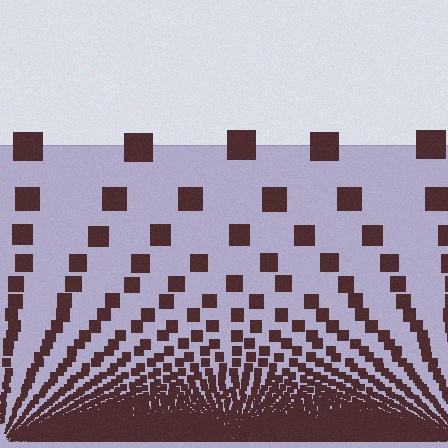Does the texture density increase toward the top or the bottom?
Density increases toward the bottom.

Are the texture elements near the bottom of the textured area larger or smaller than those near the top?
Smaller. The gradient is inverted — elements near the bottom are smaller and denser.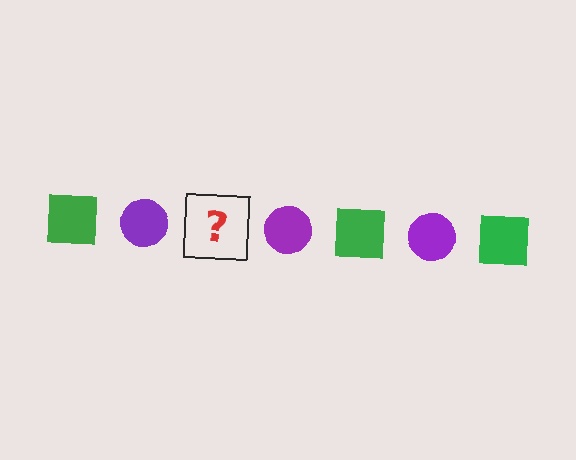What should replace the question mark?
The question mark should be replaced with a green square.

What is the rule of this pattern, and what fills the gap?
The rule is that the pattern alternates between green square and purple circle. The gap should be filled with a green square.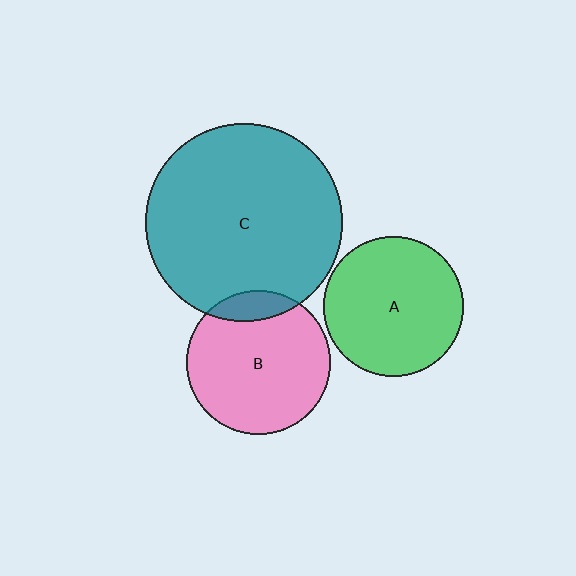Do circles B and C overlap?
Yes.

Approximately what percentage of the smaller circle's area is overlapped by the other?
Approximately 10%.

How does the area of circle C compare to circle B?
Approximately 1.9 times.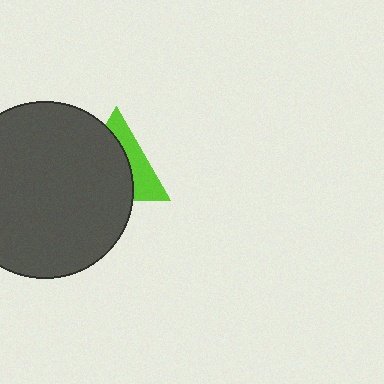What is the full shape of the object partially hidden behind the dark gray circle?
The partially hidden object is a lime triangle.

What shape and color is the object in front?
The object in front is a dark gray circle.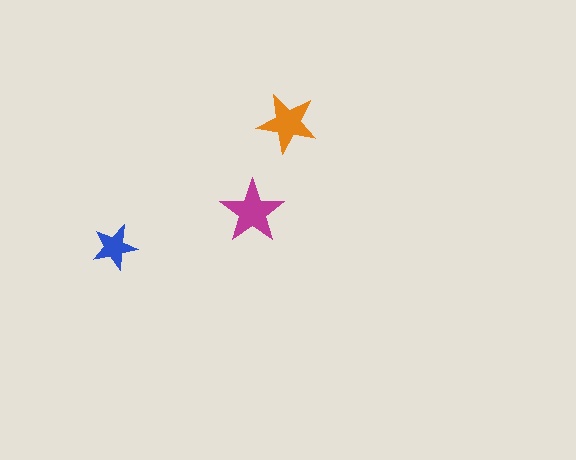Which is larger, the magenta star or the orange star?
The magenta one.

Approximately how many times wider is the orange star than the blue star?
About 1.5 times wider.